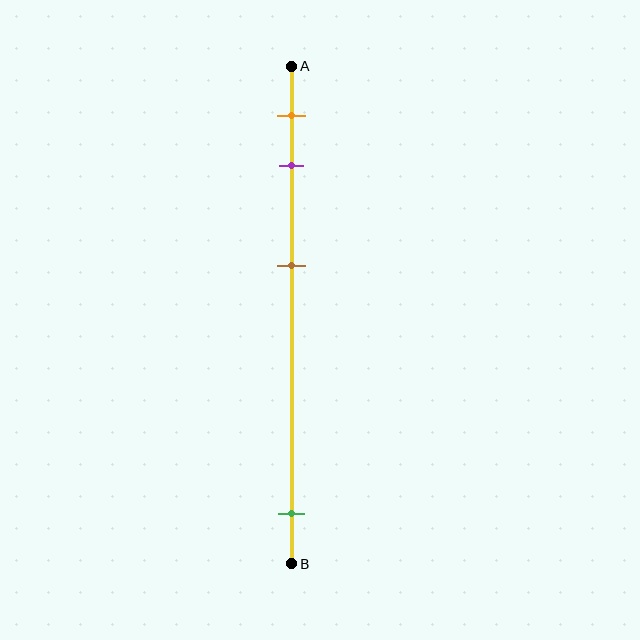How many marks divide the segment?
There are 4 marks dividing the segment.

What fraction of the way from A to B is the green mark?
The green mark is approximately 90% (0.9) of the way from A to B.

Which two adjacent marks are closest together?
The orange and purple marks are the closest adjacent pair.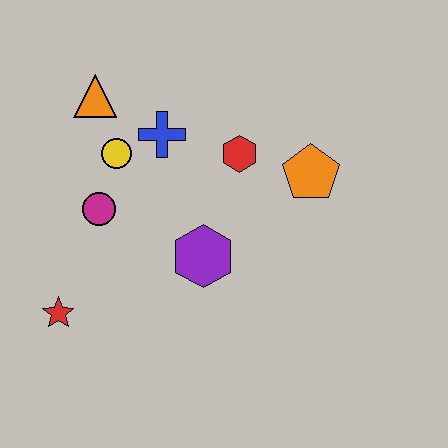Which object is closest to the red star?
The magenta circle is closest to the red star.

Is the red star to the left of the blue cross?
Yes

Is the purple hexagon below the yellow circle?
Yes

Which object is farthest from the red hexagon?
The red star is farthest from the red hexagon.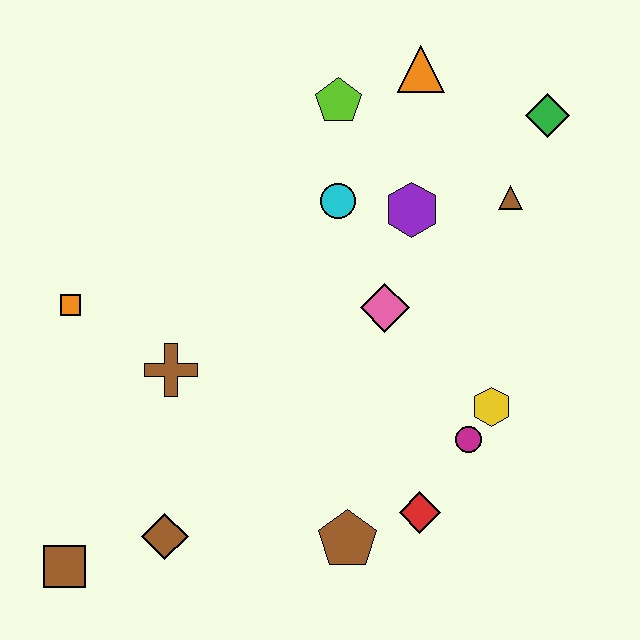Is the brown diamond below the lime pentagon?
Yes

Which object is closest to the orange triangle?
The lime pentagon is closest to the orange triangle.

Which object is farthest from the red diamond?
The orange triangle is farthest from the red diamond.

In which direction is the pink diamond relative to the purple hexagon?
The pink diamond is below the purple hexagon.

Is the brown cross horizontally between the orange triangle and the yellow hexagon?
No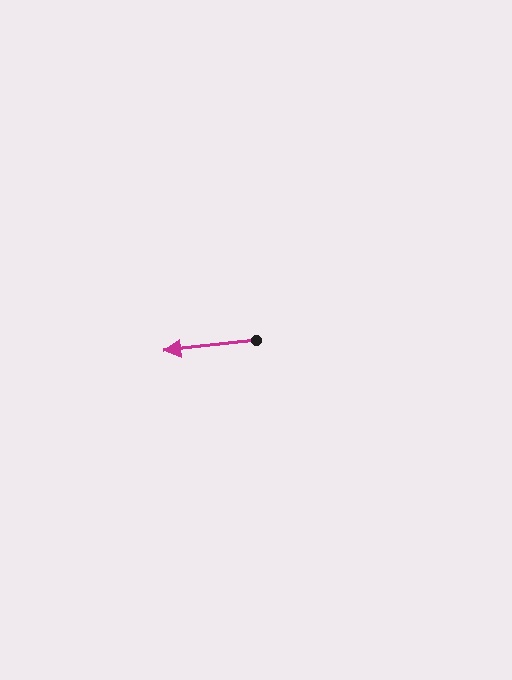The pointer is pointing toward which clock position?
Roughly 9 o'clock.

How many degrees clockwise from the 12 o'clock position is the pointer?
Approximately 264 degrees.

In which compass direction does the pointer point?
West.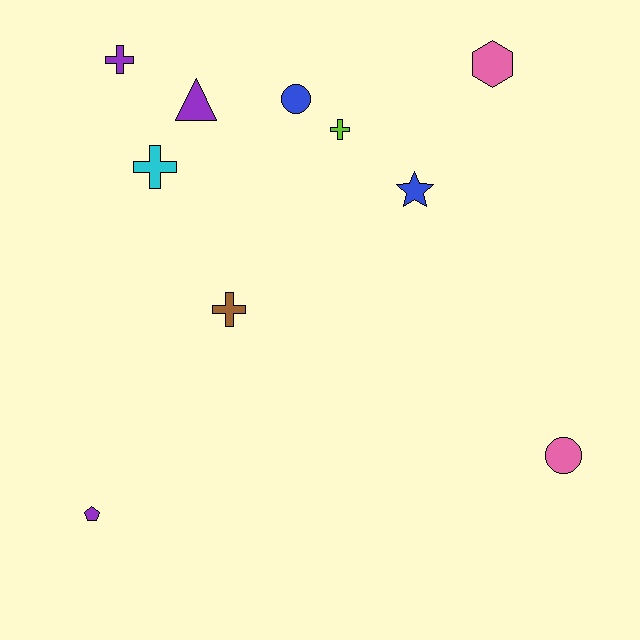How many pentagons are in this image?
There is 1 pentagon.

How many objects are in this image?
There are 10 objects.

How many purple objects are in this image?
There are 3 purple objects.